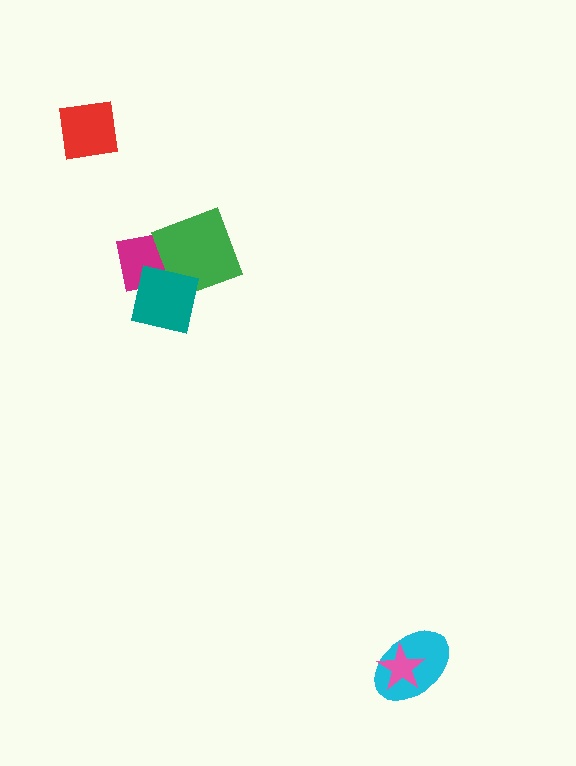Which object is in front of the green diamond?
The teal square is in front of the green diamond.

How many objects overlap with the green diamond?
2 objects overlap with the green diamond.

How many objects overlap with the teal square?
2 objects overlap with the teal square.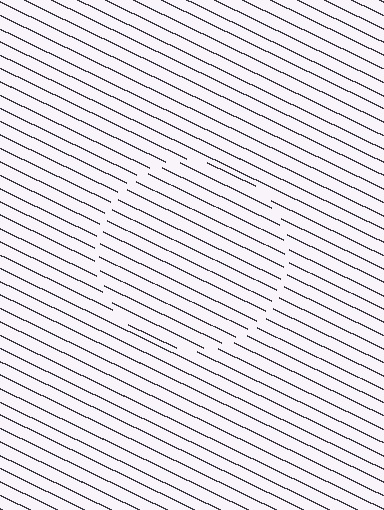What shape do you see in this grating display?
An illusory circle. The interior of the shape contains the same grating, shifted by half a period — the contour is defined by the phase discontinuity where line-ends from the inner and outer gratings abut.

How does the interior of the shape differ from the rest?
The interior of the shape contains the same grating, shifted by half a period — the contour is defined by the phase discontinuity where line-ends from the inner and outer gratings abut.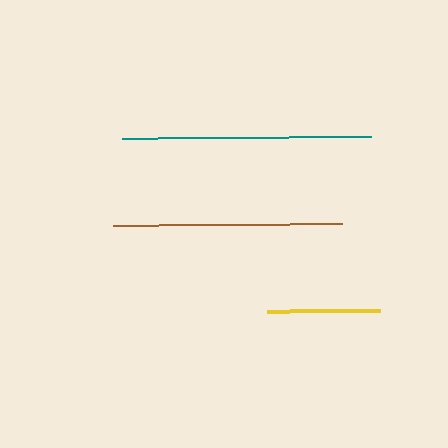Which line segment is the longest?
The teal line is the longest at approximately 249 pixels.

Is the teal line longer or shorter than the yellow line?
The teal line is longer than the yellow line.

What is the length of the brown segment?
The brown segment is approximately 229 pixels long.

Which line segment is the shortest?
The yellow line is the shortest at approximately 113 pixels.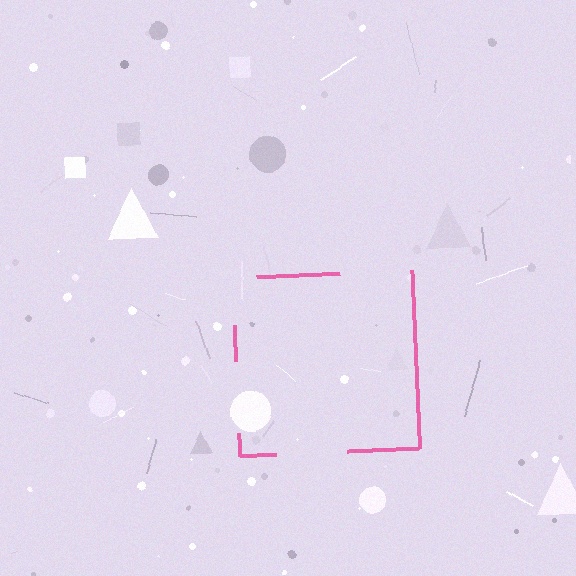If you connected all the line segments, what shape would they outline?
They would outline a square.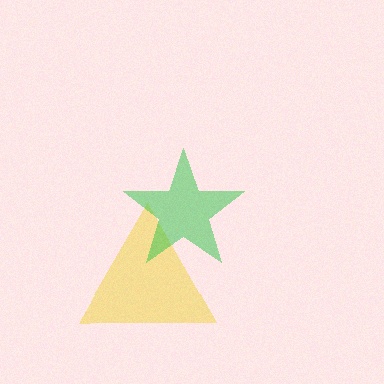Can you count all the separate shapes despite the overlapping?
Yes, there are 2 separate shapes.